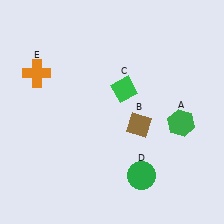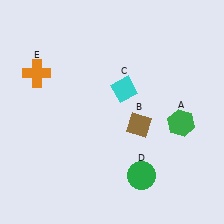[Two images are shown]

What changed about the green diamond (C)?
In Image 1, C is green. In Image 2, it changed to cyan.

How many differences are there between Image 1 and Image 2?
There is 1 difference between the two images.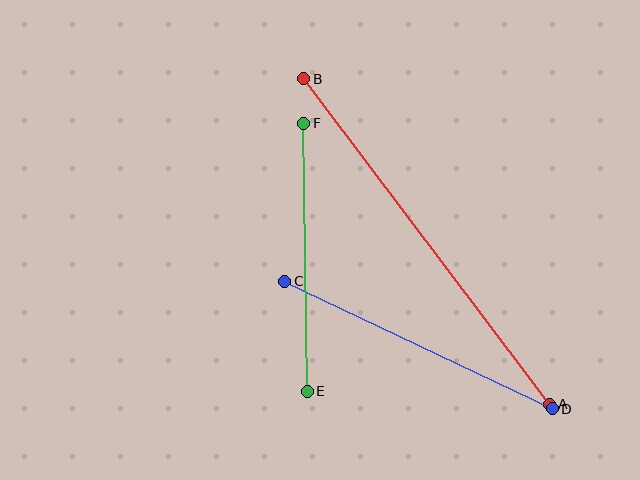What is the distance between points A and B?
The distance is approximately 408 pixels.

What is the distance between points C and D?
The distance is approximately 297 pixels.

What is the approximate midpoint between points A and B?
The midpoint is at approximately (426, 241) pixels.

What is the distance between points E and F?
The distance is approximately 268 pixels.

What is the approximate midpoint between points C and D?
The midpoint is at approximately (418, 345) pixels.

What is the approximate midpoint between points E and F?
The midpoint is at approximately (305, 257) pixels.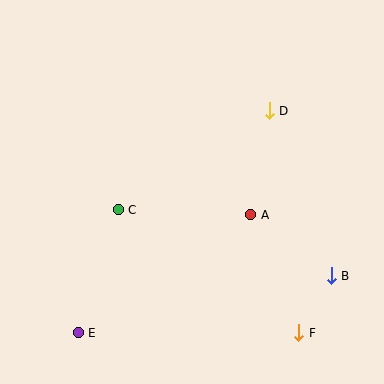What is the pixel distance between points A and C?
The distance between A and C is 132 pixels.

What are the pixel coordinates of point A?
Point A is at (251, 215).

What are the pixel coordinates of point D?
Point D is at (269, 111).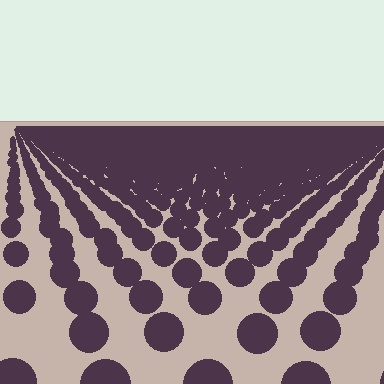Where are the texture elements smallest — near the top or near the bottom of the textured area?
Near the top.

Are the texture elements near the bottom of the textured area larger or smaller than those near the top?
Larger. Near the bottom, elements are closer to the viewer and appear at a bigger on-screen size.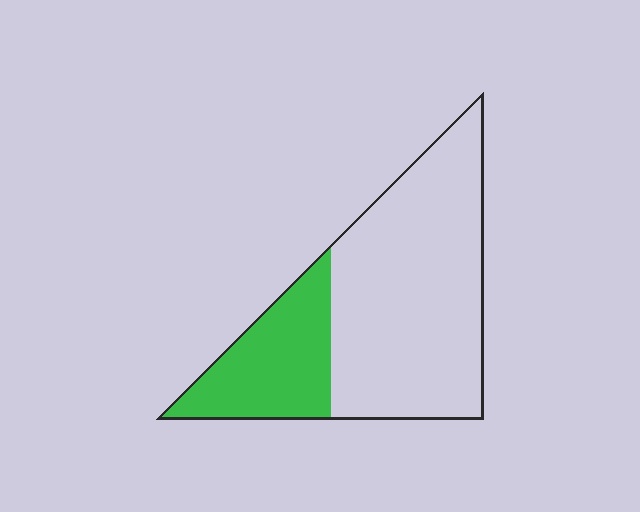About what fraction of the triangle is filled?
About one quarter (1/4).